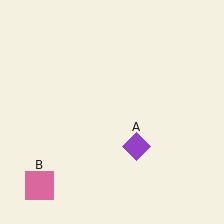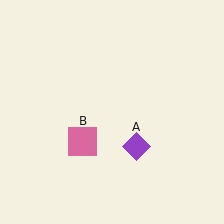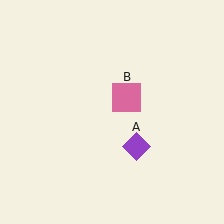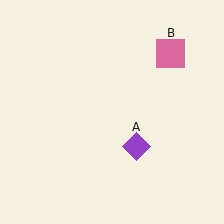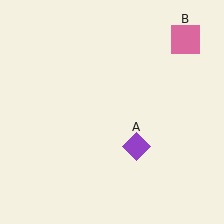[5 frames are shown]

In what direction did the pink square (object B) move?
The pink square (object B) moved up and to the right.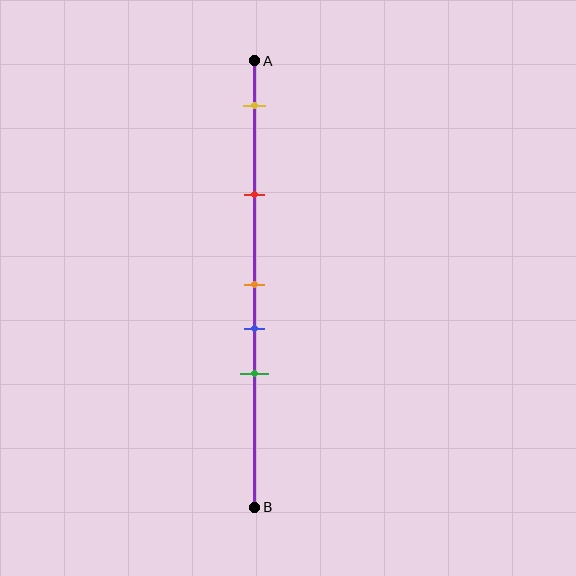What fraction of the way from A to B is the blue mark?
The blue mark is approximately 60% (0.6) of the way from A to B.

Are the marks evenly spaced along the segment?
No, the marks are not evenly spaced.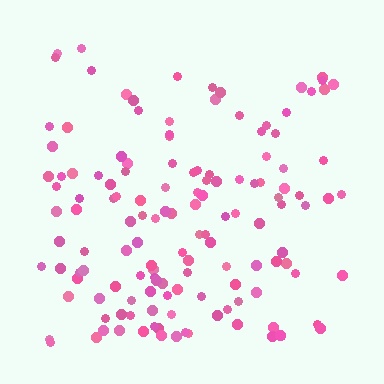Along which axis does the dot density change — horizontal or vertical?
Vertical.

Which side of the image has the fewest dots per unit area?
The top.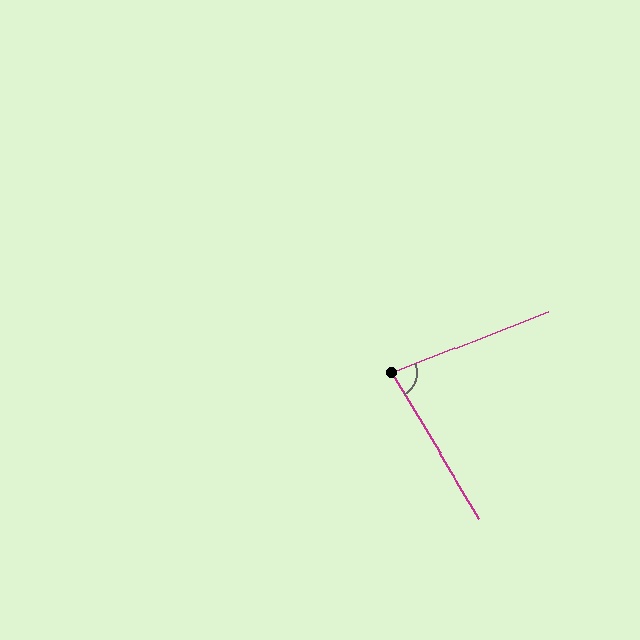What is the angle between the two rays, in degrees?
Approximately 81 degrees.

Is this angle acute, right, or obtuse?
It is acute.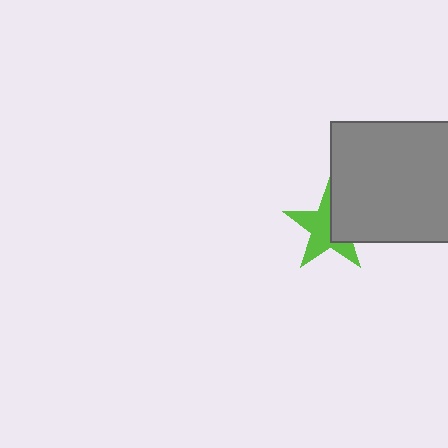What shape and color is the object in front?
The object in front is a gray square.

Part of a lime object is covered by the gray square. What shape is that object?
It is a star.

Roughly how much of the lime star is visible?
About half of it is visible (roughly 59%).